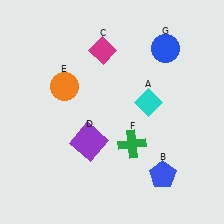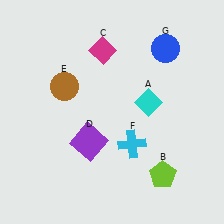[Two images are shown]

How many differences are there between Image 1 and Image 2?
There are 3 differences between the two images.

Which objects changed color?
B changed from blue to lime. E changed from orange to brown. F changed from green to cyan.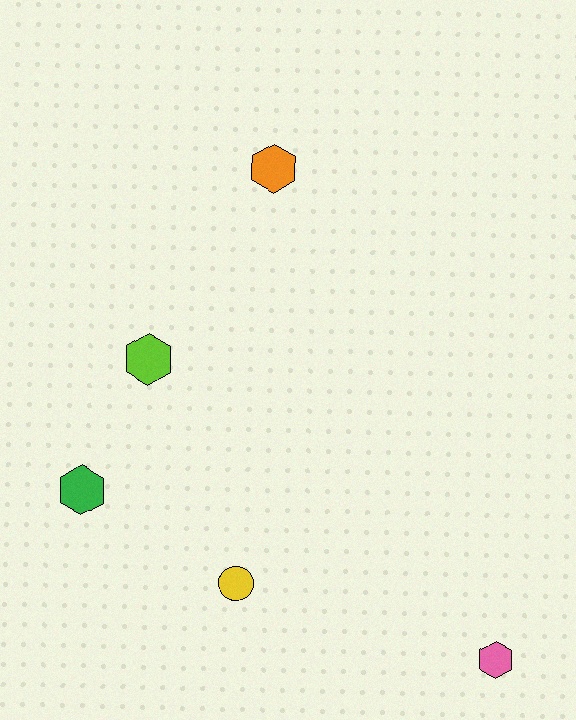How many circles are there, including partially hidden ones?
There is 1 circle.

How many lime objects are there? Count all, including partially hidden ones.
There is 1 lime object.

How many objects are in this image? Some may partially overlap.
There are 5 objects.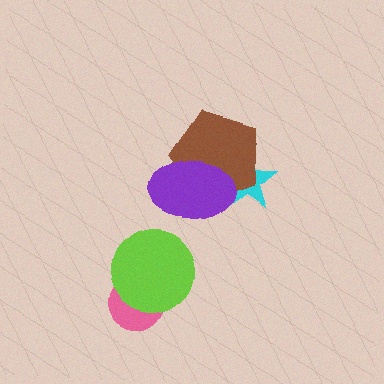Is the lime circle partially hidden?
No, no other shape covers it.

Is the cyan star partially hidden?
Yes, it is partially covered by another shape.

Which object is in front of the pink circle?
The lime circle is in front of the pink circle.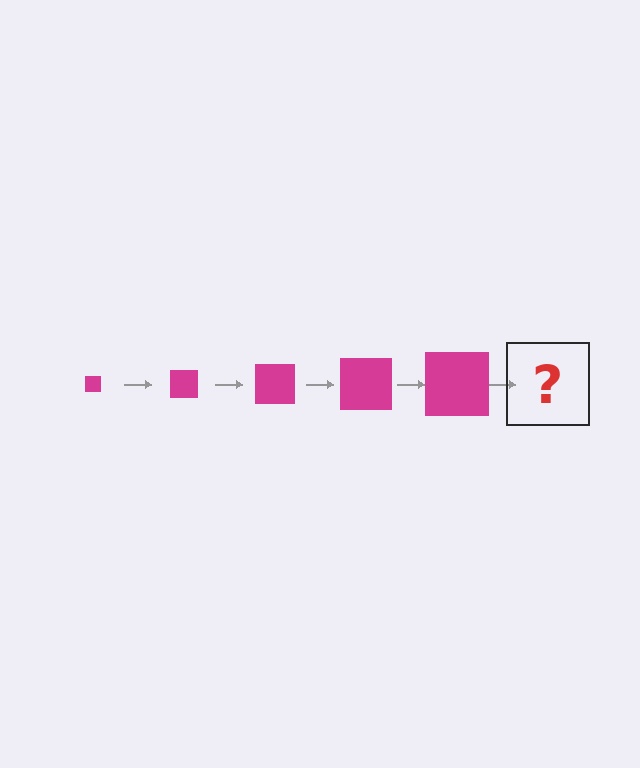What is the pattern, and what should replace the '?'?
The pattern is that the square gets progressively larger each step. The '?' should be a magenta square, larger than the previous one.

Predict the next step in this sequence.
The next step is a magenta square, larger than the previous one.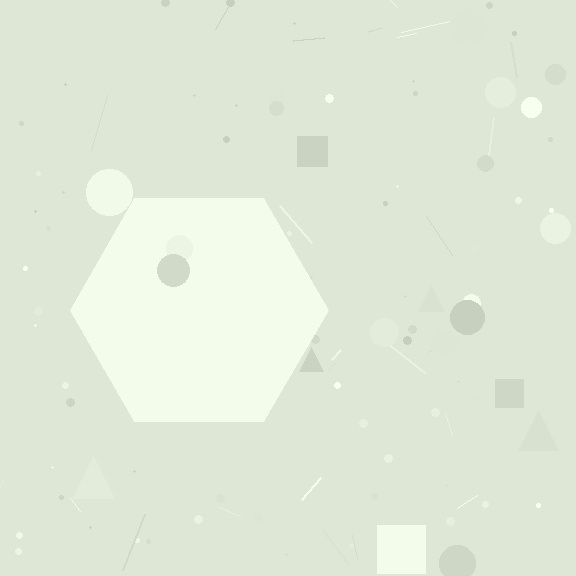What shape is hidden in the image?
A hexagon is hidden in the image.